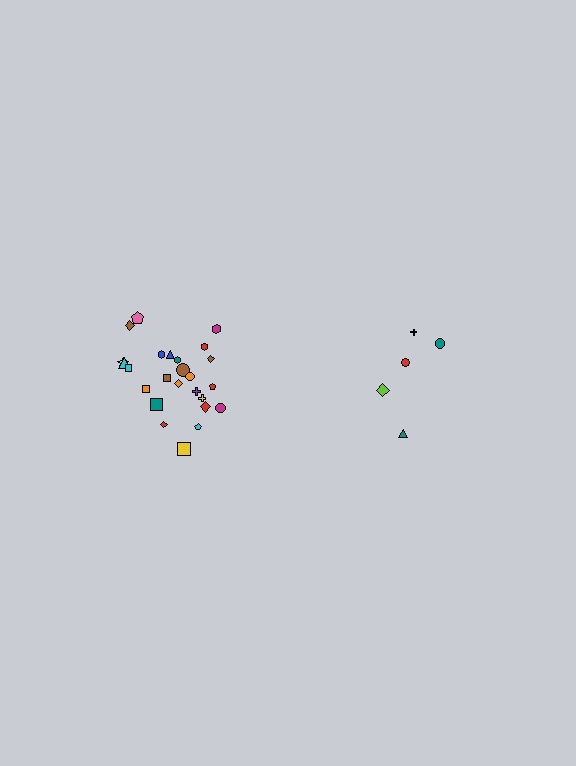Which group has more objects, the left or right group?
The left group.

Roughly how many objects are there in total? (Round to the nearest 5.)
Roughly 30 objects in total.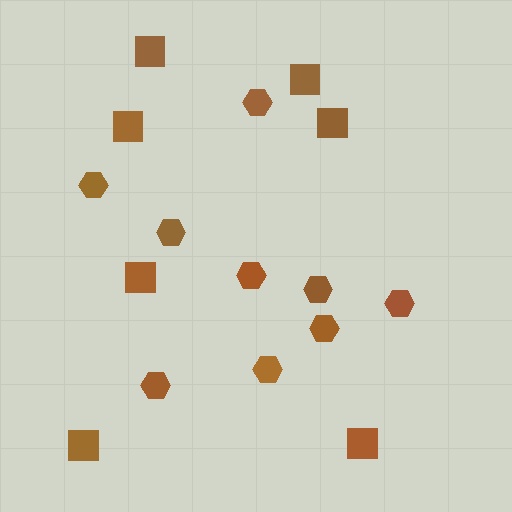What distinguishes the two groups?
There are 2 groups: one group of hexagons (9) and one group of squares (7).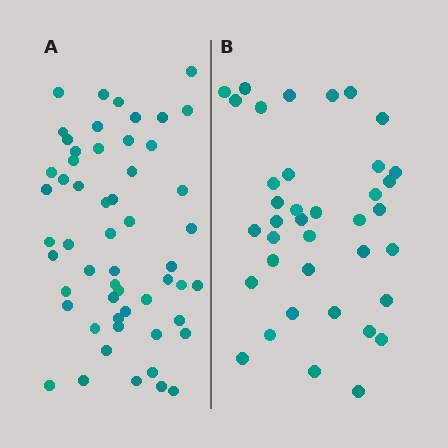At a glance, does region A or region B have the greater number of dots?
Region A (the left region) has more dots.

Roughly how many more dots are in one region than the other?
Region A has approximately 15 more dots than region B.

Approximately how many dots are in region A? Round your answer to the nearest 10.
About 60 dots. (The exact count is 55, which rounds to 60.)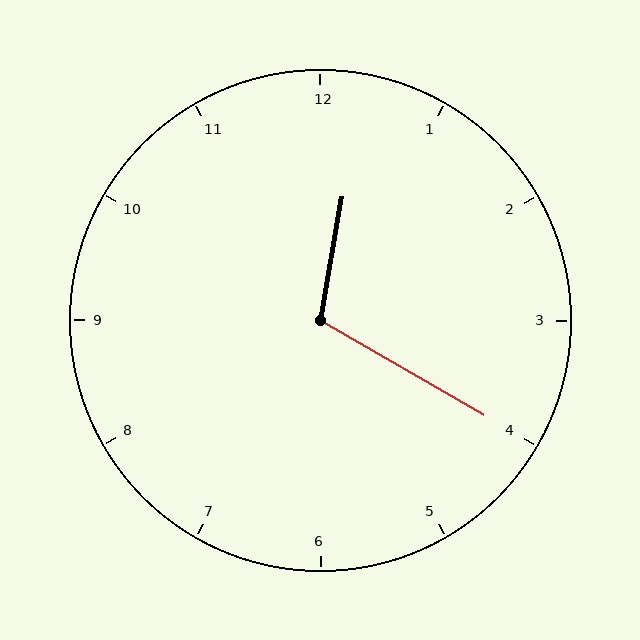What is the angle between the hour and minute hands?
Approximately 110 degrees.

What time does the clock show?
12:20.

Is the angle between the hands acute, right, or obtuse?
It is obtuse.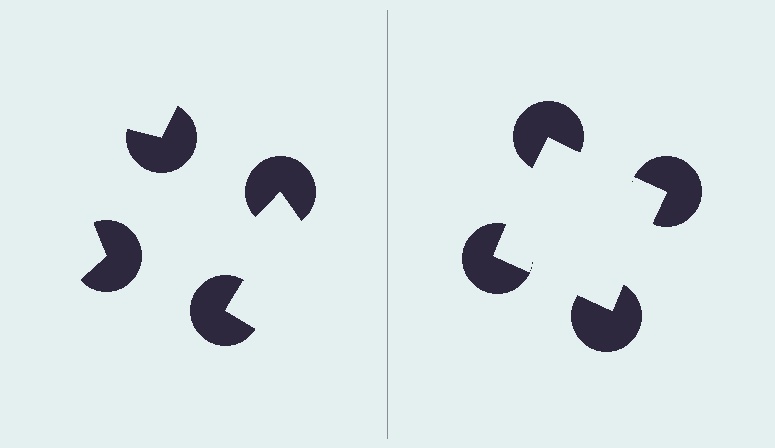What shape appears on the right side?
An illusory square.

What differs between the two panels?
The pac-man discs are positioned identically on both sides; only the wedge orientations differ. On the right they align to a square; on the left they are misaligned.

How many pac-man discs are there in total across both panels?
8 — 4 on each side.